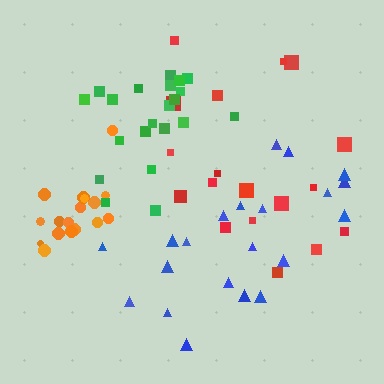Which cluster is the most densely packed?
Orange.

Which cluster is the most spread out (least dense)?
Red.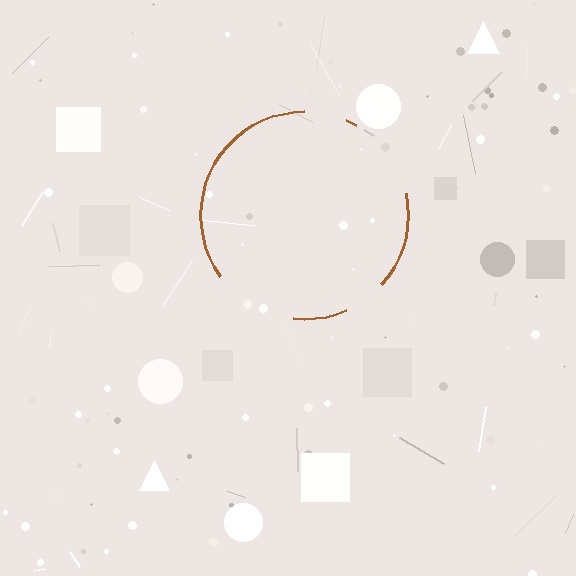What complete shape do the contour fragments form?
The contour fragments form a circle.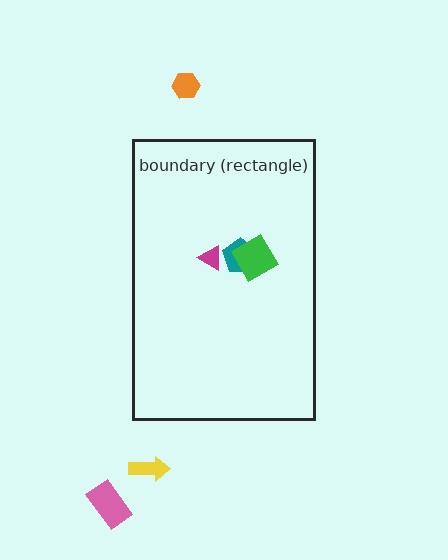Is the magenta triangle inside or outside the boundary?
Inside.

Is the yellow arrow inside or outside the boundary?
Outside.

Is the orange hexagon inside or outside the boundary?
Outside.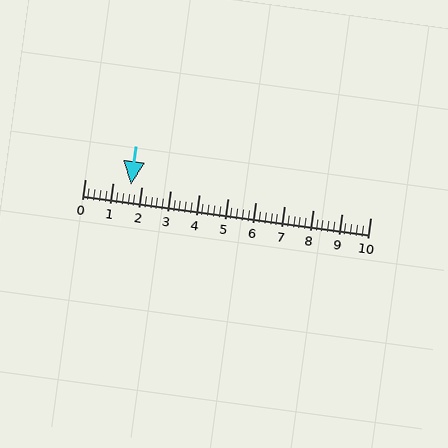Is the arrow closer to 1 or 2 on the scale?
The arrow is closer to 2.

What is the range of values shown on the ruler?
The ruler shows values from 0 to 10.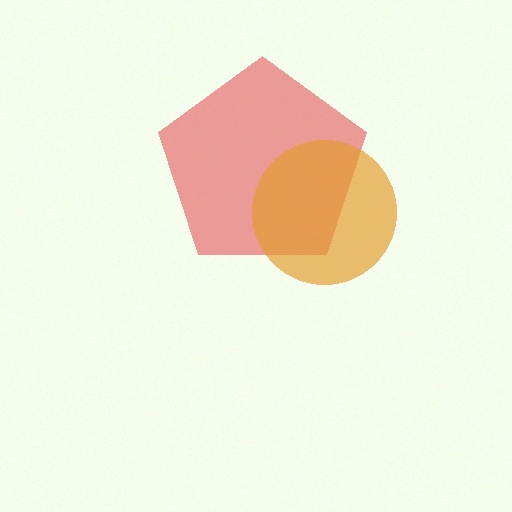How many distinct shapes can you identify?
There are 2 distinct shapes: a red pentagon, an orange circle.